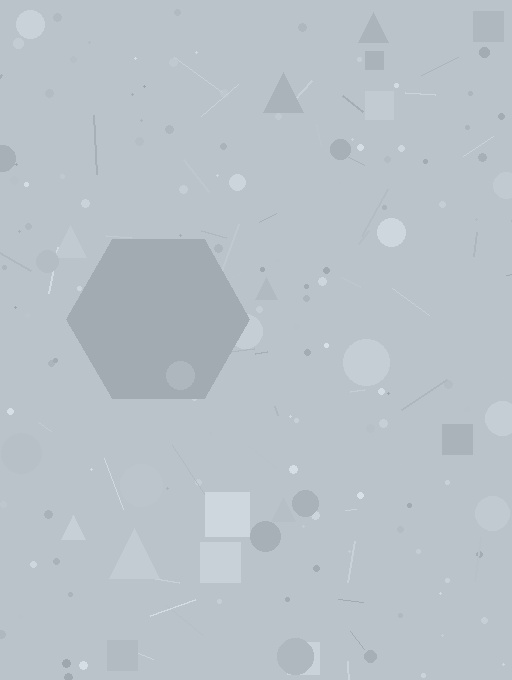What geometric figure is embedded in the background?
A hexagon is embedded in the background.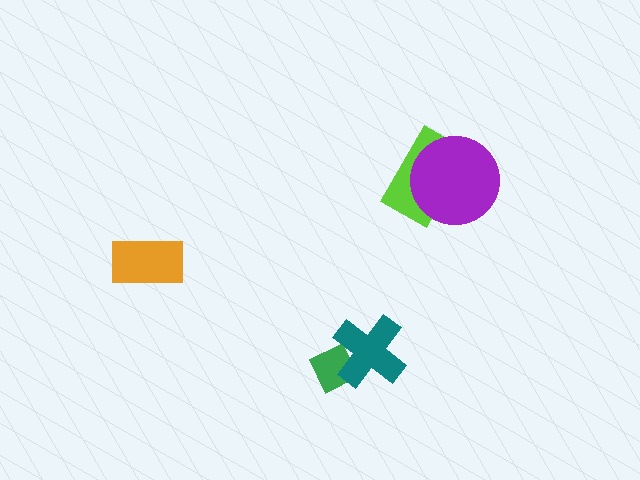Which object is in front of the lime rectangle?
The purple circle is in front of the lime rectangle.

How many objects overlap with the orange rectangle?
0 objects overlap with the orange rectangle.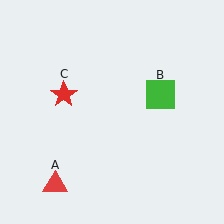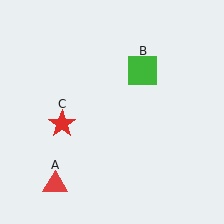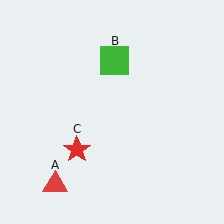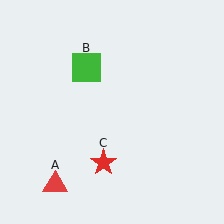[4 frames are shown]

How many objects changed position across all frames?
2 objects changed position: green square (object B), red star (object C).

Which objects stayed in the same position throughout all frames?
Red triangle (object A) remained stationary.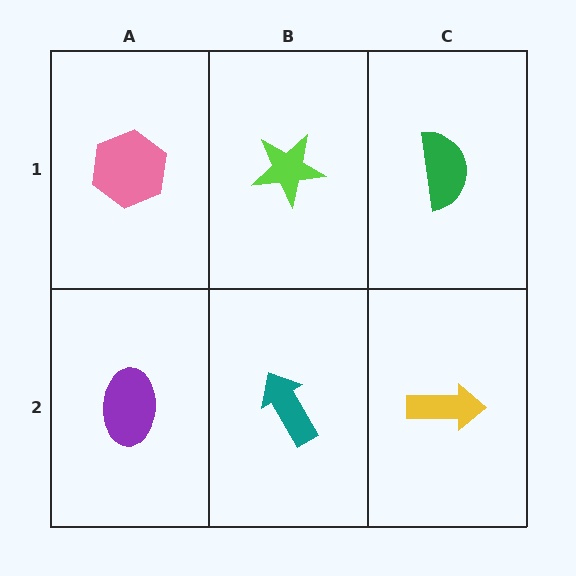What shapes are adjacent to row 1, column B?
A teal arrow (row 2, column B), a pink hexagon (row 1, column A), a green semicircle (row 1, column C).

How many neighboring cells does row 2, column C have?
2.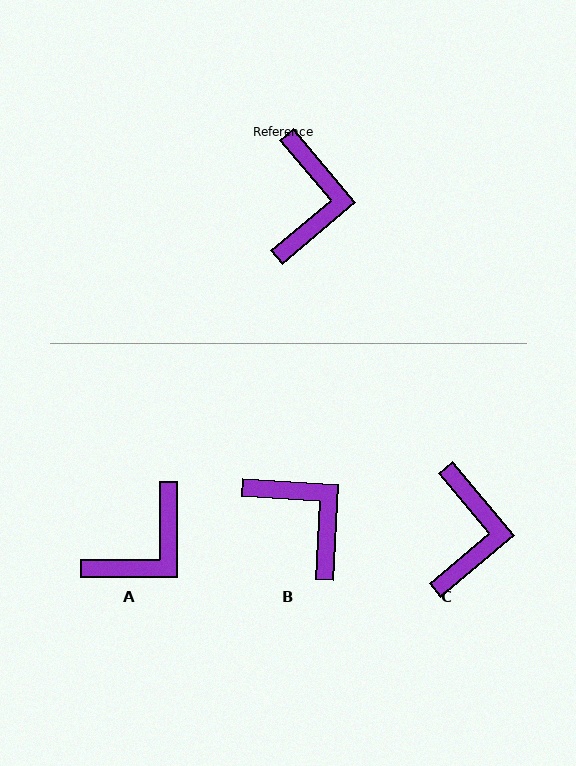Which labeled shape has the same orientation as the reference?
C.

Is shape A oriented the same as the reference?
No, it is off by about 40 degrees.